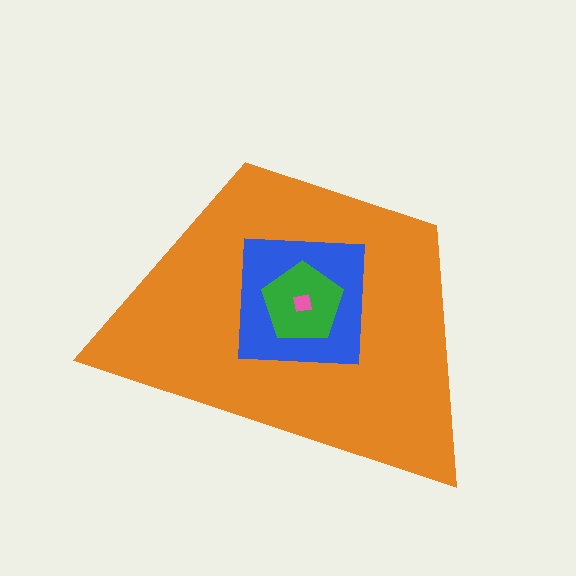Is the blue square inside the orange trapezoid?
Yes.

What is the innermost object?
The pink square.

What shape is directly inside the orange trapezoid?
The blue square.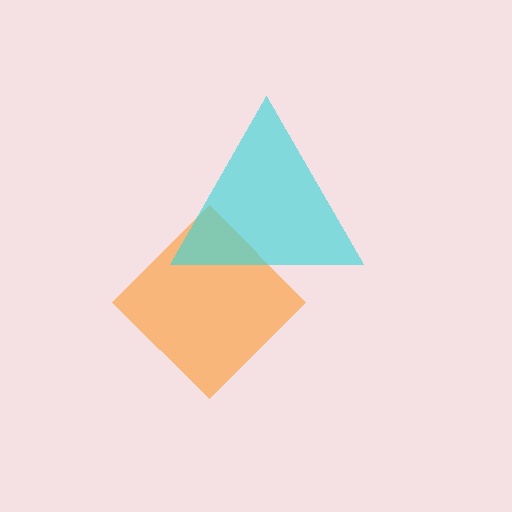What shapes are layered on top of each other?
The layered shapes are: an orange diamond, a cyan triangle.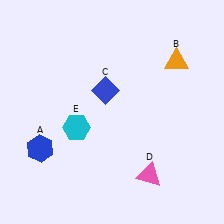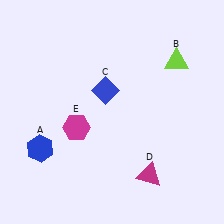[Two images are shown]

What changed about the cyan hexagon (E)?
In Image 1, E is cyan. In Image 2, it changed to magenta.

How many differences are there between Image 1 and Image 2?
There are 3 differences between the two images.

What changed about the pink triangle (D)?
In Image 1, D is pink. In Image 2, it changed to magenta.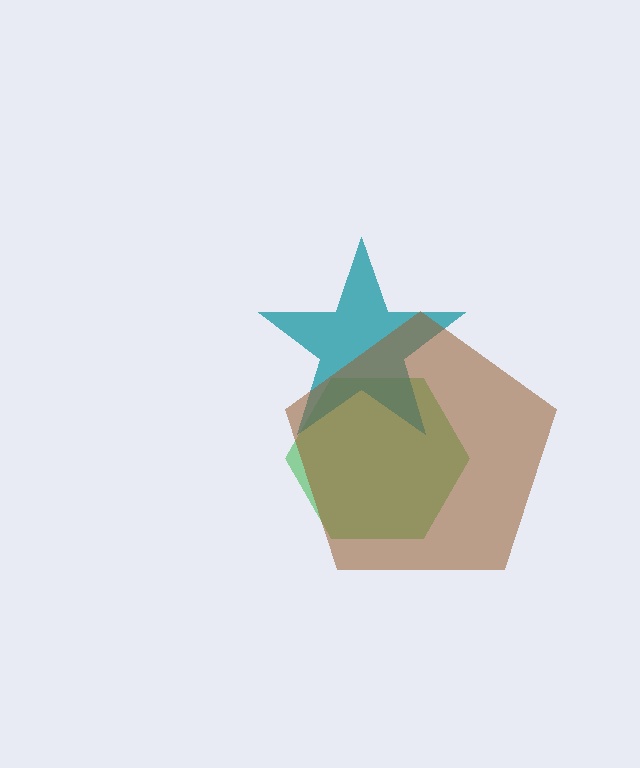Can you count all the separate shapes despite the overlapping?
Yes, there are 3 separate shapes.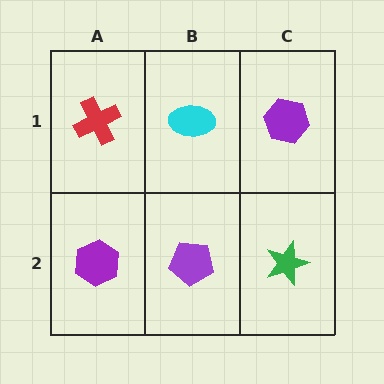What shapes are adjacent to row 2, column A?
A red cross (row 1, column A), a purple pentagon (row 2, column B).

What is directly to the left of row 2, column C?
A purple pentagon.